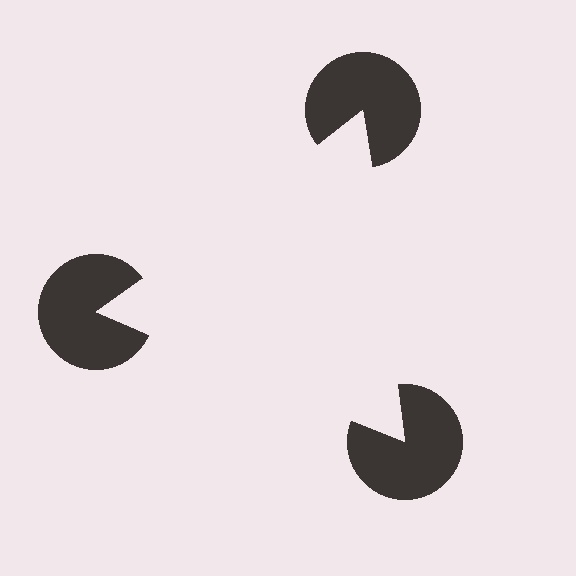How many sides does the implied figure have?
3 sides.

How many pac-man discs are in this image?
There are 3 — one at each vertex of the illusory triangle.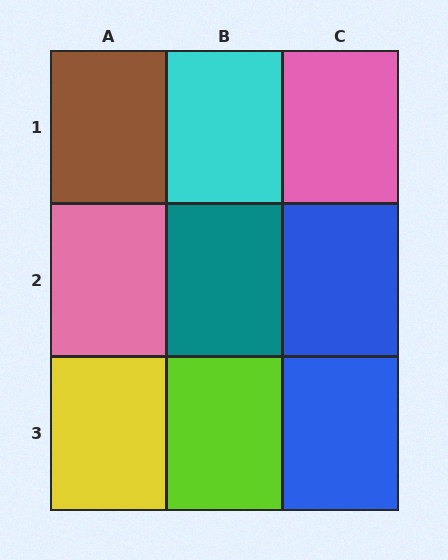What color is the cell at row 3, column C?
Blue.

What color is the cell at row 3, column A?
Yellow.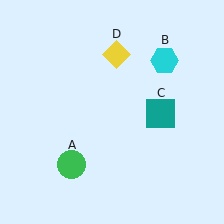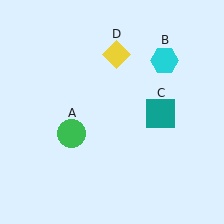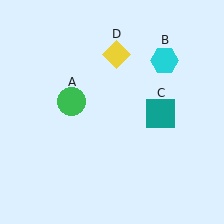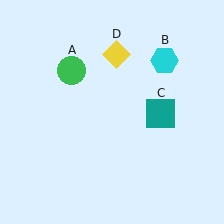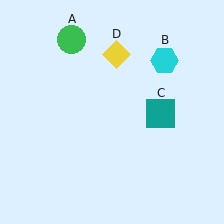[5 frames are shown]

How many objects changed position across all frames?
1 object changed position: green circle (object A).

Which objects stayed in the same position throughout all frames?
Cyan hexagon (object B) and teal square (object C) and yellow diamond (object D) remained stationary.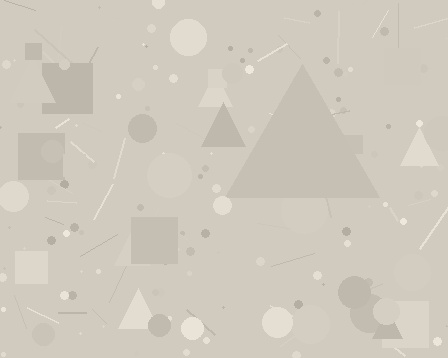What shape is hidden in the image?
A triangle is hidden in the image.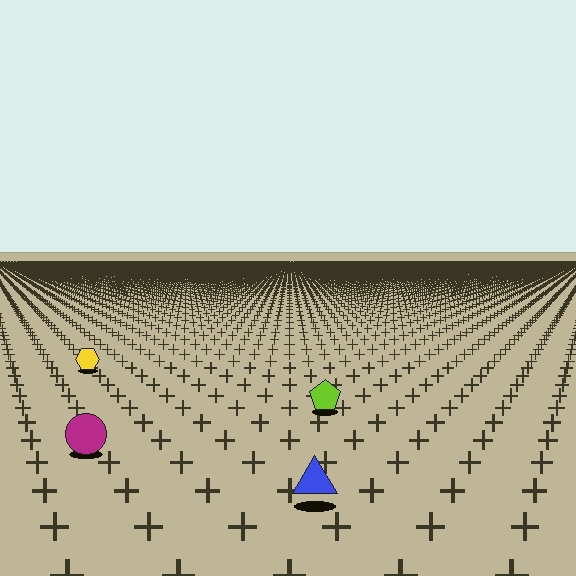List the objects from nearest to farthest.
From nearest to farthest: the blue triangle, the magenta circle, the lime pentagon, the yellow hexagon.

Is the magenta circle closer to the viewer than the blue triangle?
No. The blue triangle is closer — you can tell from the texture gradient: the ground texture is coarser near it.